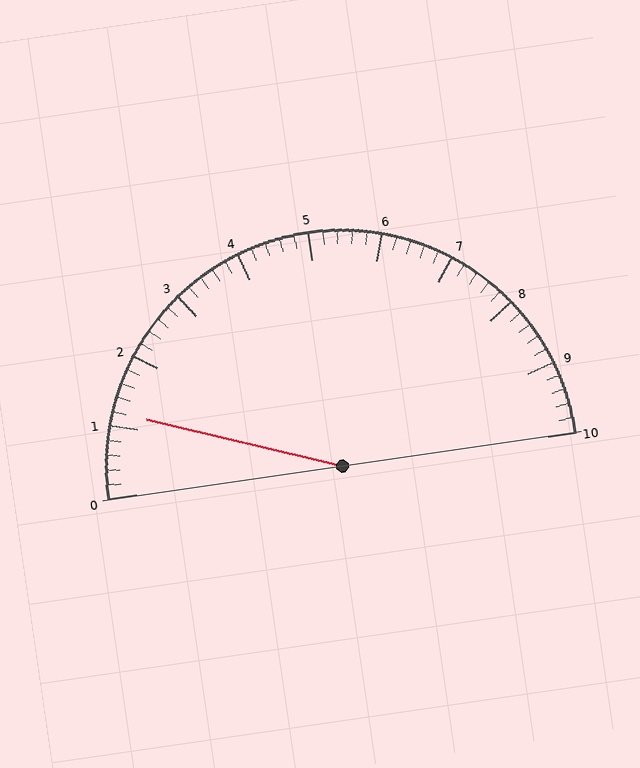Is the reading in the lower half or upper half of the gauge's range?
The reading is in the lower half of the range (0 to 10).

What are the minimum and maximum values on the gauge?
The gauge ranges from 0 to 10.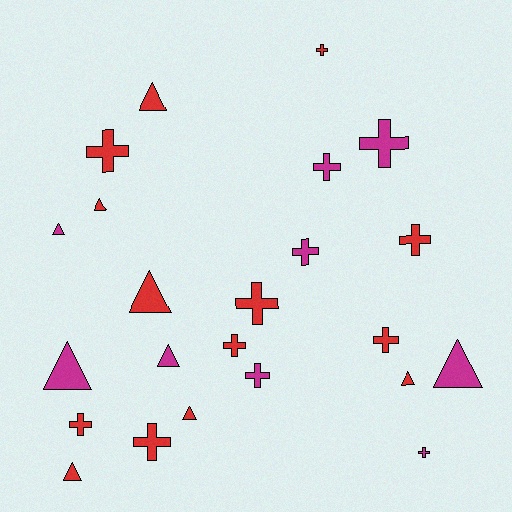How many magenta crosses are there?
There are 5 magenta crosses.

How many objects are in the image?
There are 23 objects.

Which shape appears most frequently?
Cross, with 13 objects.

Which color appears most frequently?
Red, with 14 objects.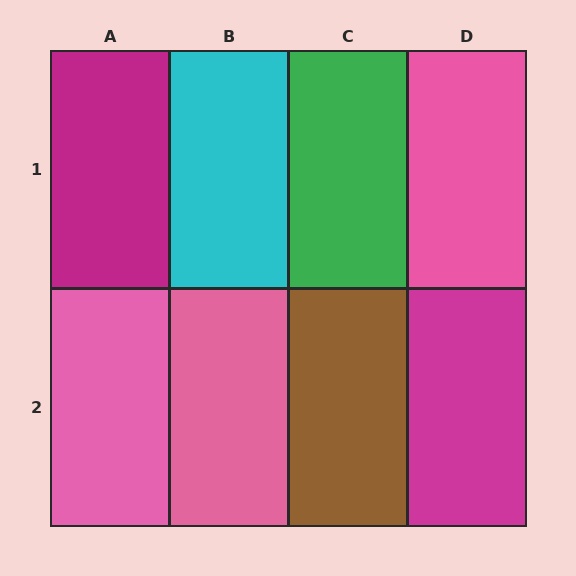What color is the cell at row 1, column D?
Pink.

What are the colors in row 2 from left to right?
Pink, pink, brown, magenta.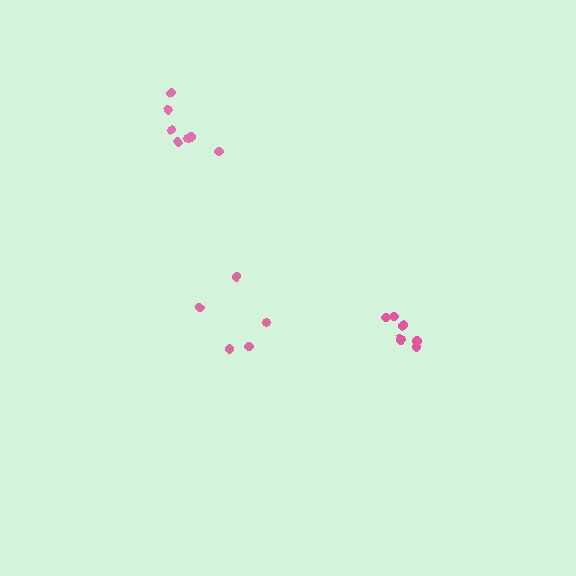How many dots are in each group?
Group 1: 7 dots, Group 2: 5 dots, Group 3: 7 dots (19 total).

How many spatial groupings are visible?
There are 3 spatial groupings.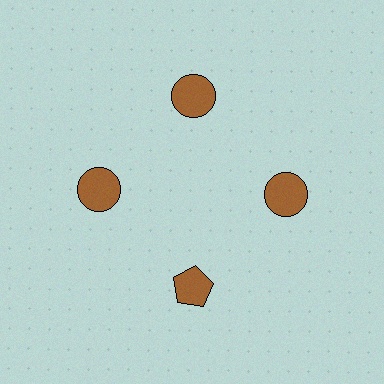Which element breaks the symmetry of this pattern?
The brown pentagon at roughly the 6 o'clock position breaks the symmetry. All other shapes are brown circles.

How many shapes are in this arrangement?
There are 4 shapes arranged in a ring pattern.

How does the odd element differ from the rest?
It has a different shape: pentagon instead of circle.